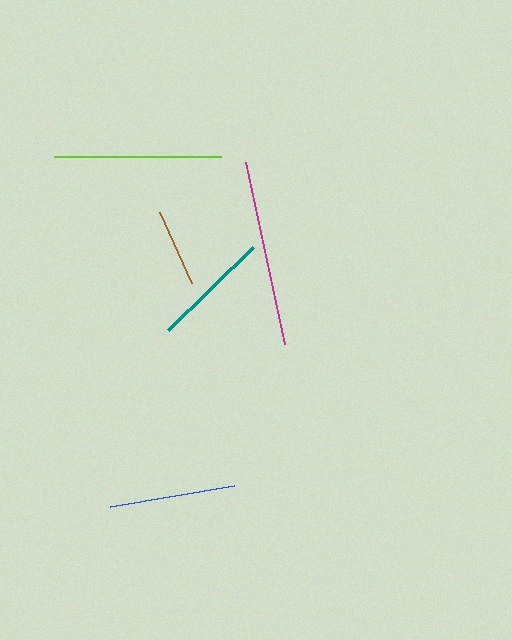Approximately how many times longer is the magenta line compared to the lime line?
The magenta line is approximately 1.1 times the length of the lime line.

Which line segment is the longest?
The magenta line is the longest at approximately 185 pixels.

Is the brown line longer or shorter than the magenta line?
The magenta line is longer than the brown line.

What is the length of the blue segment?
The blue segment is approximately 126 pixels long.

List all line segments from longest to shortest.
From longest to shortest: magenta, lime, blue, teal, brown.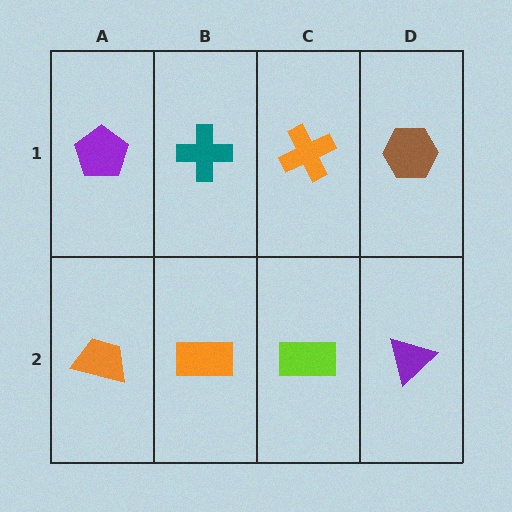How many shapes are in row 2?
4 shapes.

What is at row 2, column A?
An orange trapezoid.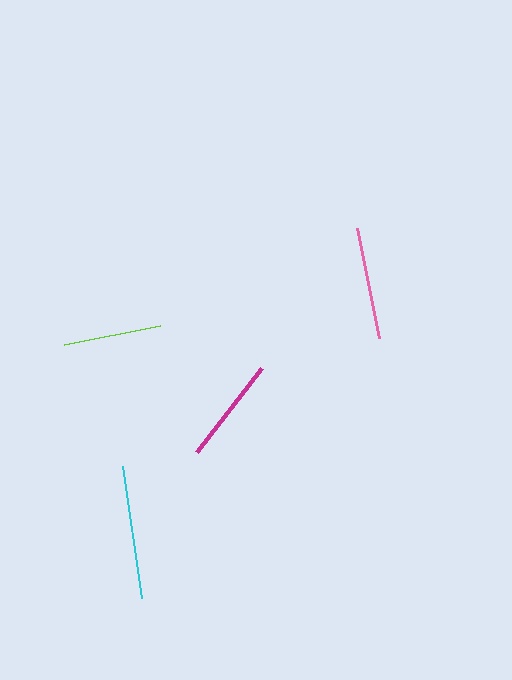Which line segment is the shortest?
The lime line is the shortest at approximately 98 pixels.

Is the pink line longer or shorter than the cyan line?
The cyan line is longer than the pink line.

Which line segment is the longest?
The cyan line is the longest at approximately 133 pixels.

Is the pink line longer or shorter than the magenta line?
The pink line is longer than the magenta line.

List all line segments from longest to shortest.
From longest to shortest: cyan, pink, magenta, lime.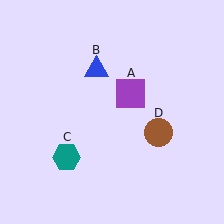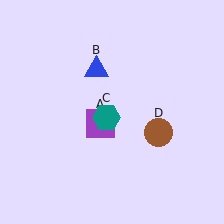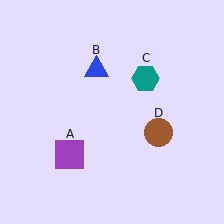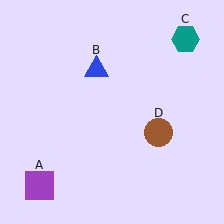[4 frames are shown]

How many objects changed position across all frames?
2 objects changed position: purple square (object A), teal hexagon (object C).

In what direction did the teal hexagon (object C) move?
The teal hexagon (object C) moved up and to the right.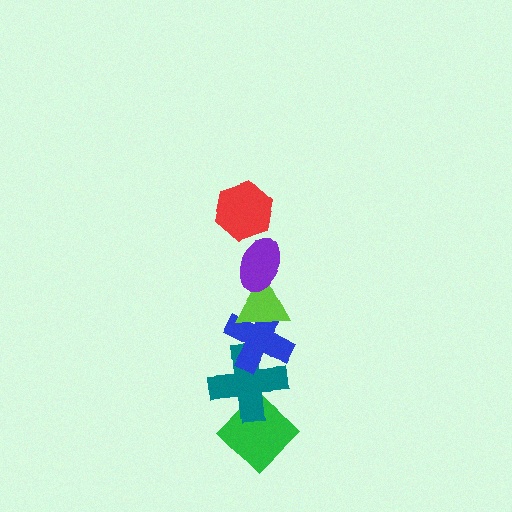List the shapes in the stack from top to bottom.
From top to bottom: the red hexagon, the purple ellipse, the lime triangle, the blue cross, the teal cross, the green diamond.